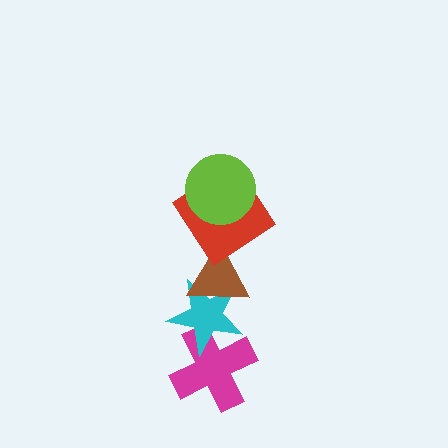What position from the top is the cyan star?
The cyan star is 4th from the top.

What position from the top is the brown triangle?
The brown triangle is 3rd from the top.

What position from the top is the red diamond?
The red diamond is 2nd from the top.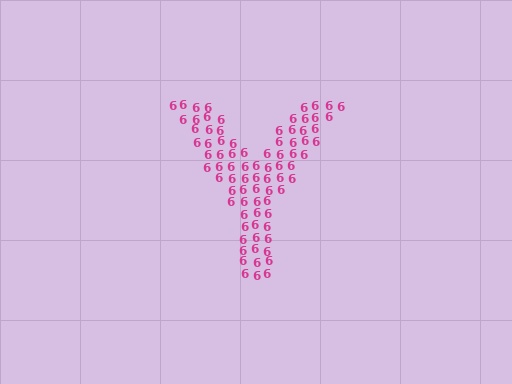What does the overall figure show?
The overall figure shows the letter Y.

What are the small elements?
The small elements are digit 6's.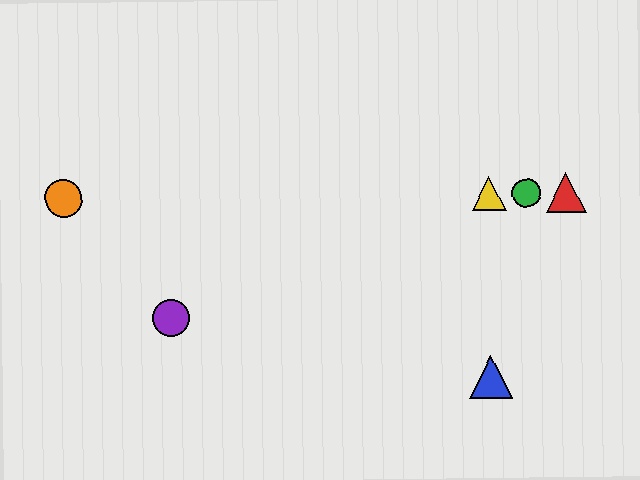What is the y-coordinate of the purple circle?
The purple circle is at y≈318.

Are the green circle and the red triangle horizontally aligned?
Yes, both are at y≈193.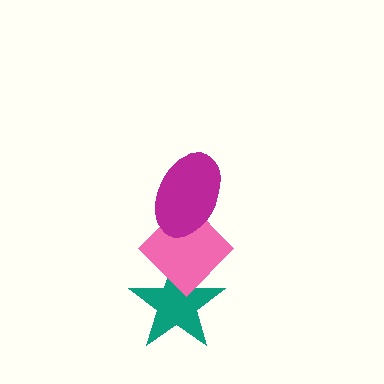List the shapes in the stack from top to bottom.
From top to bottom: the magenta ellipse, the pink diamond, the teal star.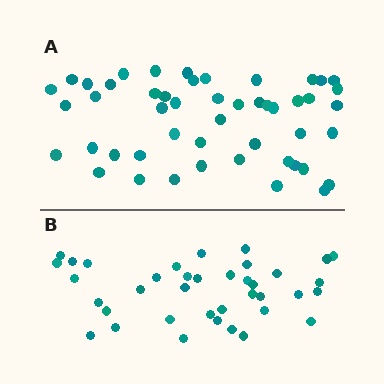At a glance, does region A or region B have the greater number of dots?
Region A (the top region) has more dots.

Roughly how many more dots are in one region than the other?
Region A has roughly 12 or so more dots than region B.